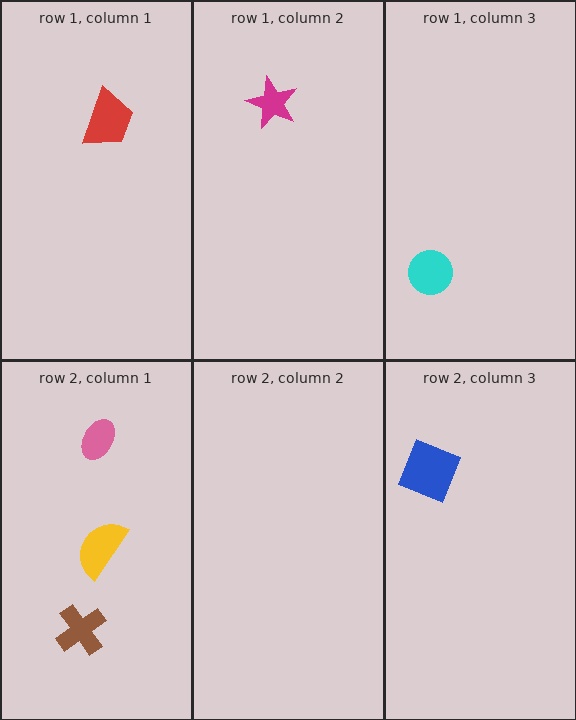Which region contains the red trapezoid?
The row 1, column 1 region.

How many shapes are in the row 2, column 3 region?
1.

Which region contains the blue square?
The row 2, column 3 region.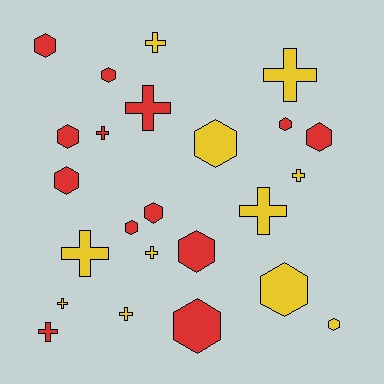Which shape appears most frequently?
Hexagon, with 13 objects.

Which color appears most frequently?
Red, with 13 objects.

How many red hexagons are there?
There are 10 red hexagons.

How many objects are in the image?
There are 24 objects.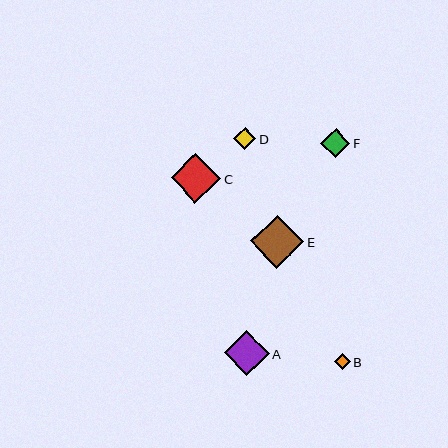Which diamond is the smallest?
Diamond B is the smallest with a size of approximately 16 pixels.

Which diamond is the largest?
Diamond E is the largest with a size of approximately 53 pixels.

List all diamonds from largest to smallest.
From largest to smallest: E, C, A, F, D, B.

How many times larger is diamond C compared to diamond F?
Diamond C is approximately 1.7 times the size of diamond F.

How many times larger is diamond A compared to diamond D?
Diamond A is approximately 2.0 times the size of diamond D.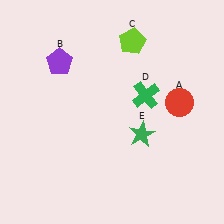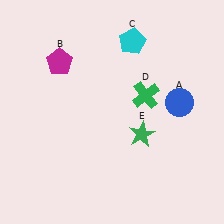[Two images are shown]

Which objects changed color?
A changed from red to blue. B changed from purple to magenta. C changed from lime to cyan.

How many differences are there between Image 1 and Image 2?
There are 3 differences between the two images.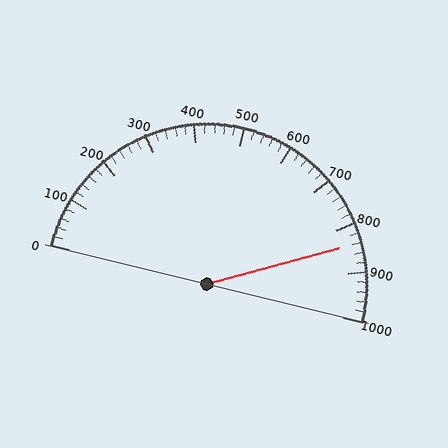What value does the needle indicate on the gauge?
The needle indicates approximately 840.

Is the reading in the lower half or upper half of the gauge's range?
The reading is in the upper half of the range (0 to 1000).